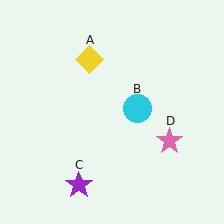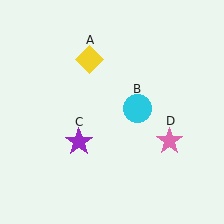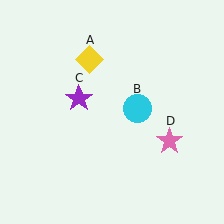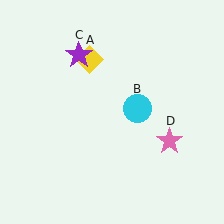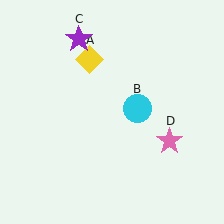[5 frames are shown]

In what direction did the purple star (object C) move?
The purple star (object C) moved up.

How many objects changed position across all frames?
1 object changed position: purple star (object C).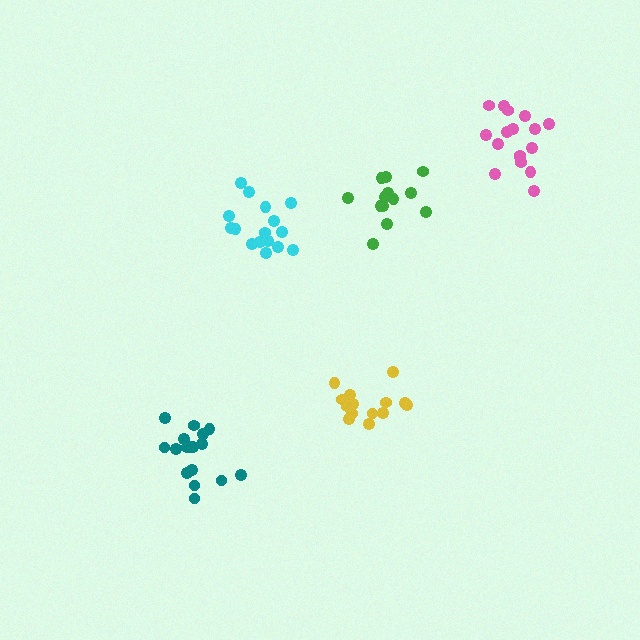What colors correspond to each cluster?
The clusters are colored: green, teal, pink, yellow, cyan.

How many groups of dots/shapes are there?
There are 5 groups.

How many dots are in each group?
Group 1: 14 dots, Group 2: 17 dots, Group 3: 17 dots, Group 4: 14 dots, Group 5: 16 dots (78 total).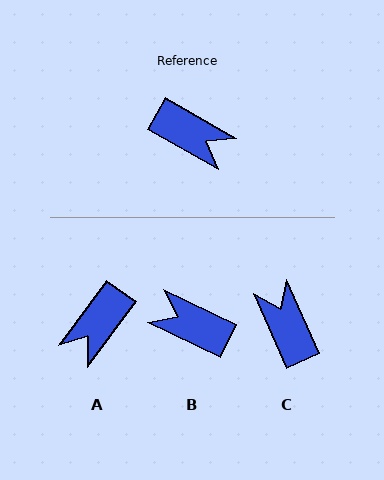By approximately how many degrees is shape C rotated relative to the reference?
Approximately 144 degrees counter-clockwise.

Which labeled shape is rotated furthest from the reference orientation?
B, about 175 degrees away.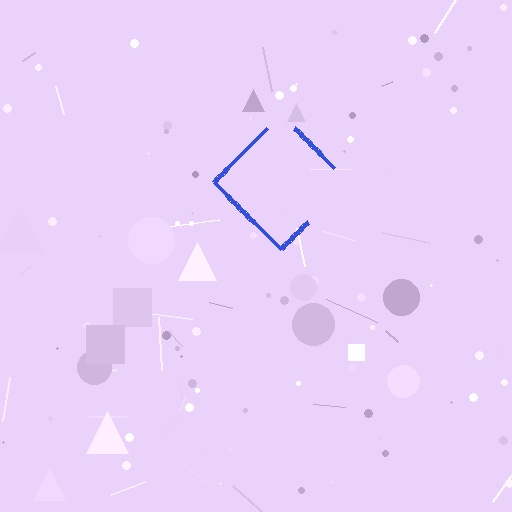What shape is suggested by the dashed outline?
The dashed outline suggests a diamond.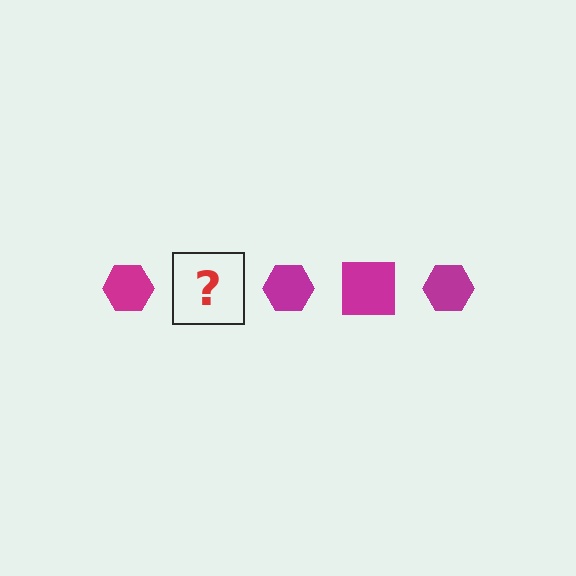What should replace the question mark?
The question mark should be replaced with a magenta square.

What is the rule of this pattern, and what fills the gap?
The rule is that the pattern cycles through hexagon, square shapes in magenta. The gap should be filled with a magenta square.